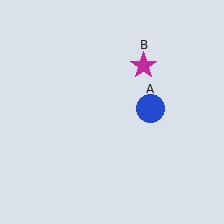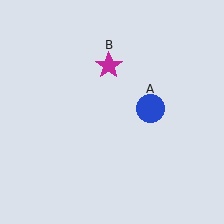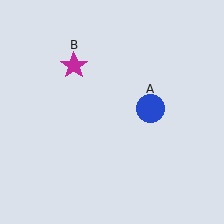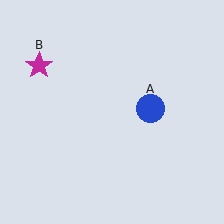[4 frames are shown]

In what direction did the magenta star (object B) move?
The magenta star (object B) moved left.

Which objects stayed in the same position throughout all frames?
Blue circle (object A) remained stationary.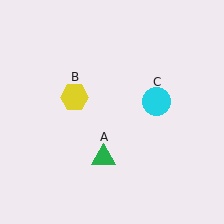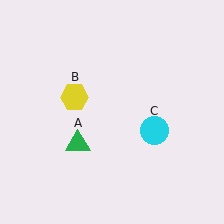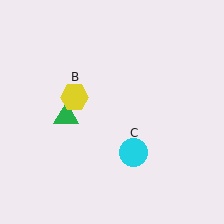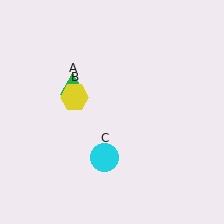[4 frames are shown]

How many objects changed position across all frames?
2 objects changed position: green triangle (object A), cyan circle (object C).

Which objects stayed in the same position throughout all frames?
Yellow hexagon (object B) remained stationary.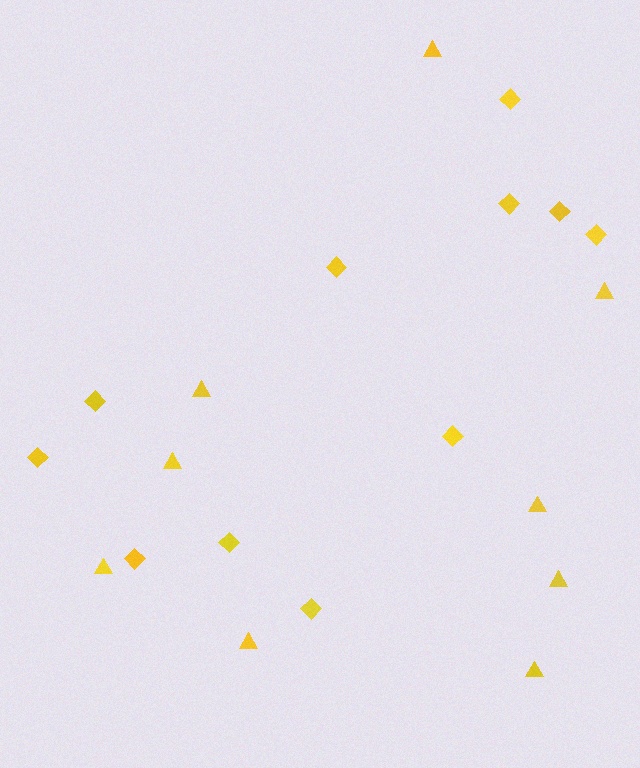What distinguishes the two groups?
There are 2 groups: one group of triangles (9) and one group of diamonds (11).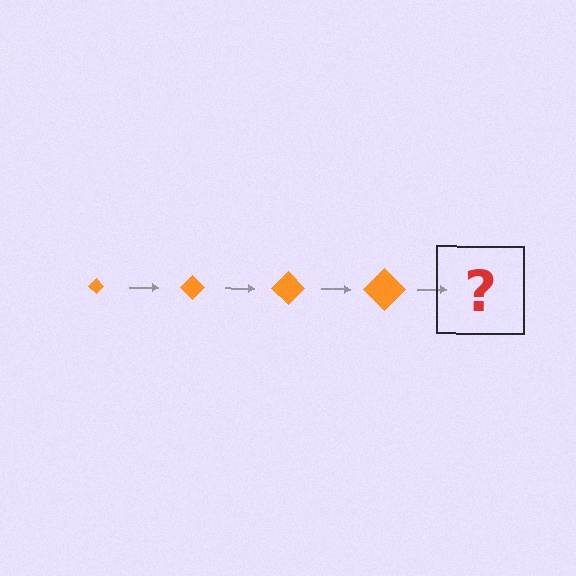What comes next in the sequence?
The next element should be an orange diamond, larger than the previous one.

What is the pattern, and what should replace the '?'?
The pattern is that the diamond gets progressively larger each step. The '?' should be an orange diamond, larger than the previous one.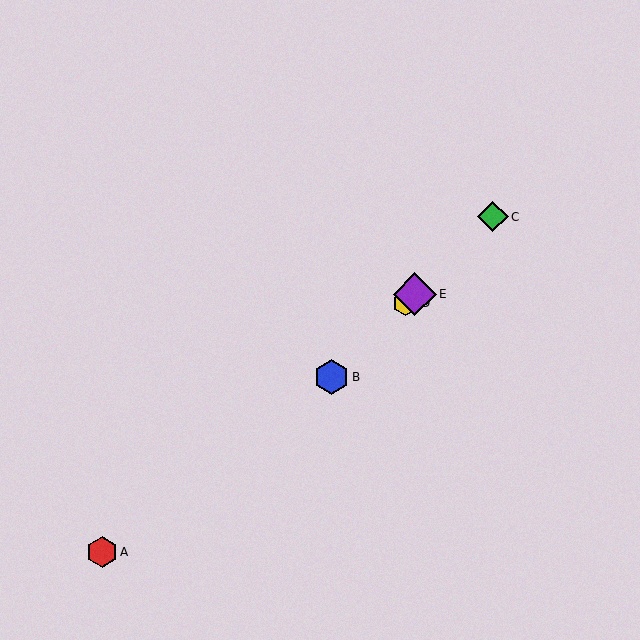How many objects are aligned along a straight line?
4 objects (B, C, D, E) are aligned along a straight line.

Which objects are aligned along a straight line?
Objects B, C, D, E are aligned along a straight line.